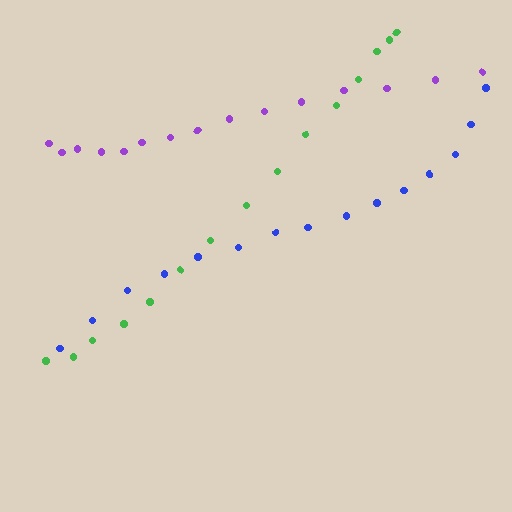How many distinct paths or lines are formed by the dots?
There are 3 distinct paths.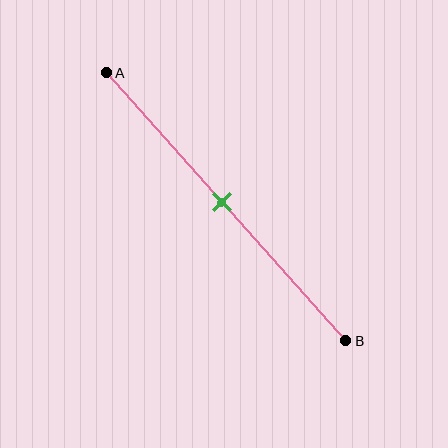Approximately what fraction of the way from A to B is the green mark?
The green mark is approximately 50% of the way from A to B.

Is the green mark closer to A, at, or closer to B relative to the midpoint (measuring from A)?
The green mark is approximately at the midpoint of segment AB.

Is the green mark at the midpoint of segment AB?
Yes, the mark is approximately at the midpoint.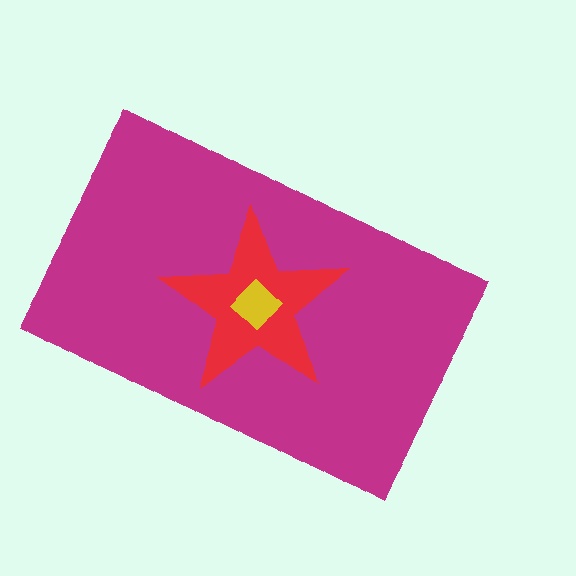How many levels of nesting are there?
3.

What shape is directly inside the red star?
The yellow diamond.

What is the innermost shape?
The yellow diamond.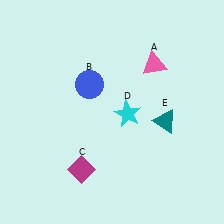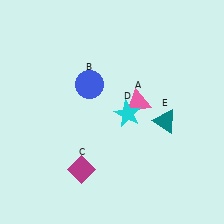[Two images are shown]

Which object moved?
The pink triangle (A) moved down.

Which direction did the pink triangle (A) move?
The pink triangle (A) moved down.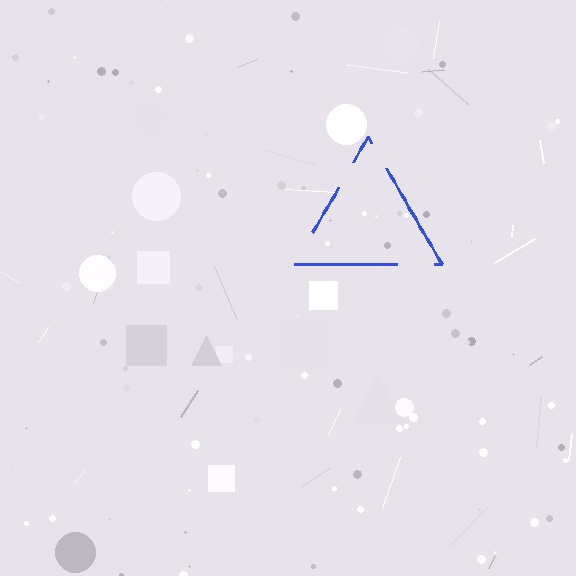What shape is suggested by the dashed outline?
The dashed outline suggests a triangle.